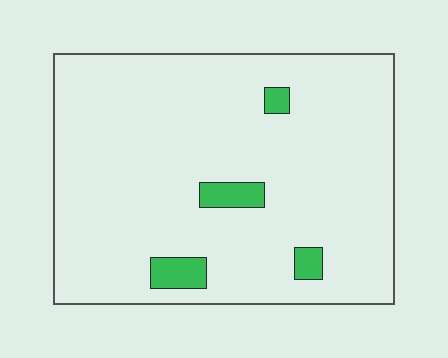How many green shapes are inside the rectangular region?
4.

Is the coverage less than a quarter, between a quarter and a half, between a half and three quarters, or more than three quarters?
Less than a quarter.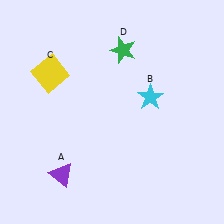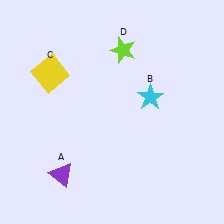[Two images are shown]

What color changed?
The star (D) changed from green in Image 1 to lime in Image 2.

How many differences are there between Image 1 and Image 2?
There is 1 difference between the two images.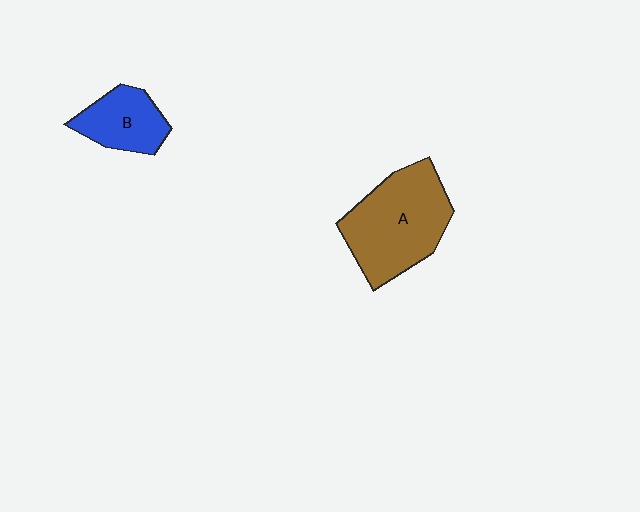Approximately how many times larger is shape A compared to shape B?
Approximately 2.0 times.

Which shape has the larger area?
Shape A (brown).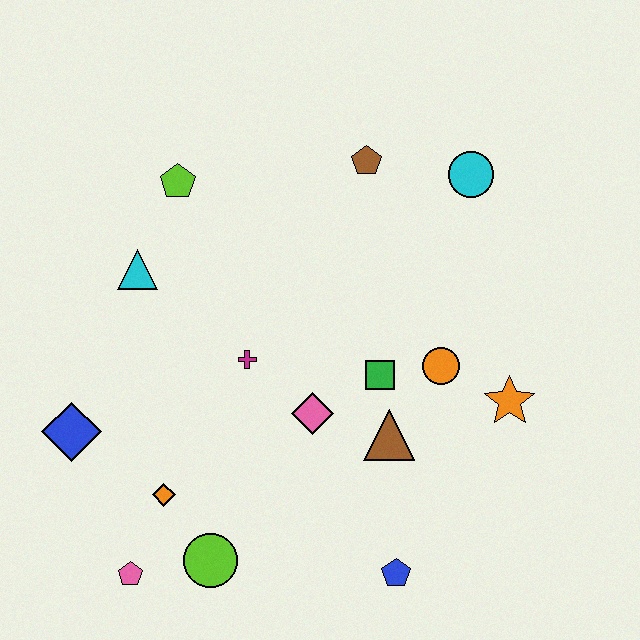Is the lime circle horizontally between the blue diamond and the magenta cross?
Yes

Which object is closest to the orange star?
The orange circle is closest to the orange star.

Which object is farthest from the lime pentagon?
The blue pentagon is farthest from the lime pentagon.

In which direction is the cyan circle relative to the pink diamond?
The cyan circle is above the pink diamond.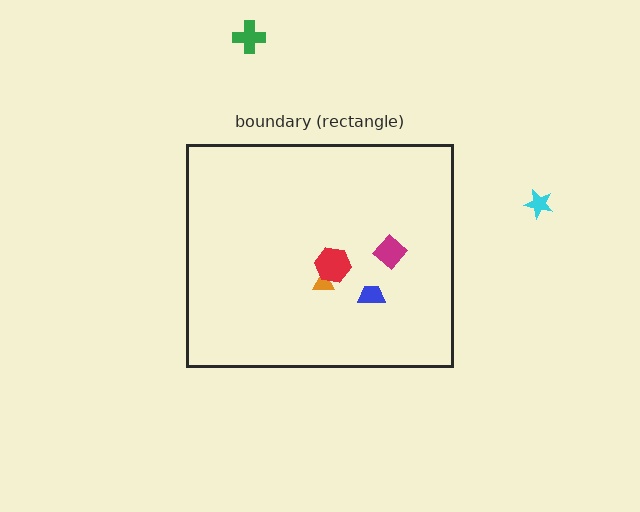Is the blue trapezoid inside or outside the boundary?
Inside.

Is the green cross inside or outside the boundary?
Outside.